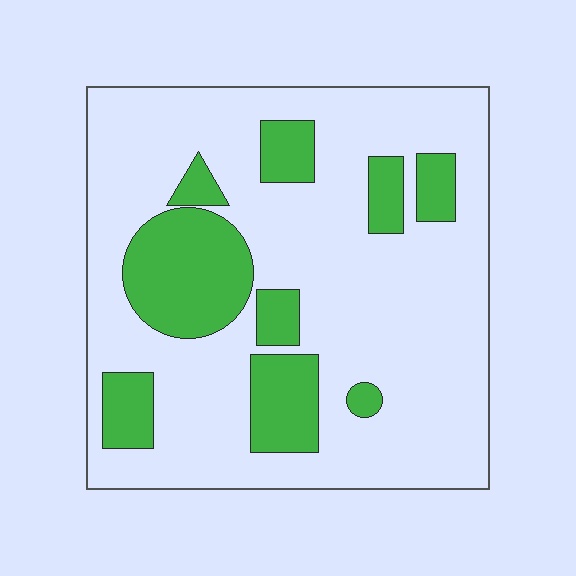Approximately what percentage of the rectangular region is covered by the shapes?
Approximately 25%.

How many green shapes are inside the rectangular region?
9.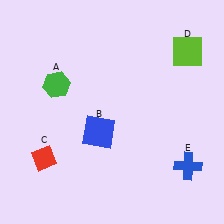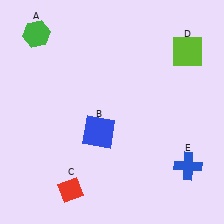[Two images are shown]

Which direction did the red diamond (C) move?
The red diamond (C) moved down.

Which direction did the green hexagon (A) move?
The green hexagon (A) moved up.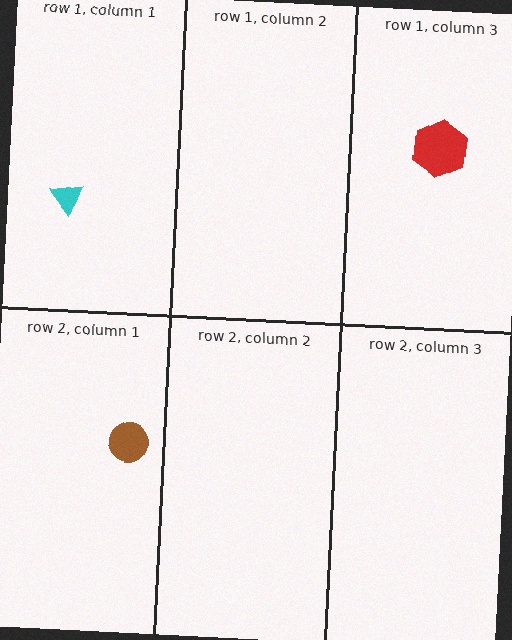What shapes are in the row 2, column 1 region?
The brown circle.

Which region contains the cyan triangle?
The row 1, column 1 region.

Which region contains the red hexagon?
The row 1, column 3 region.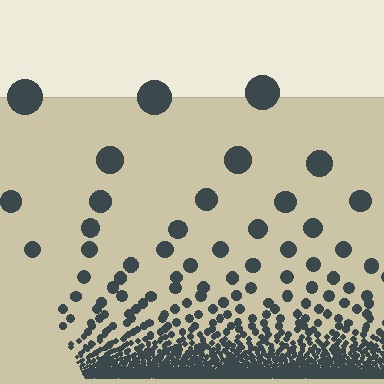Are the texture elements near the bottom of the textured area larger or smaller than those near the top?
Smaller. The gradient is inverted — elements near the bottom are smaller and denser.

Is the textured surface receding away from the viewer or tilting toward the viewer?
The surface appears to tilt toward the viewer. Texture elements get larger and sparser toward the top.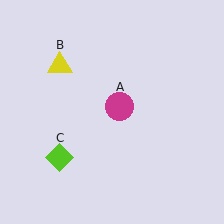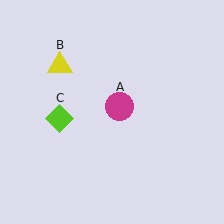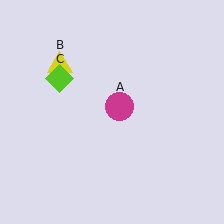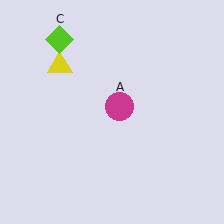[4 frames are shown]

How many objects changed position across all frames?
1 object changed position: lime diamond (object C).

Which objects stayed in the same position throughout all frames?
Magenta circle (object A) and yellow triangle (object B) remained stationary.